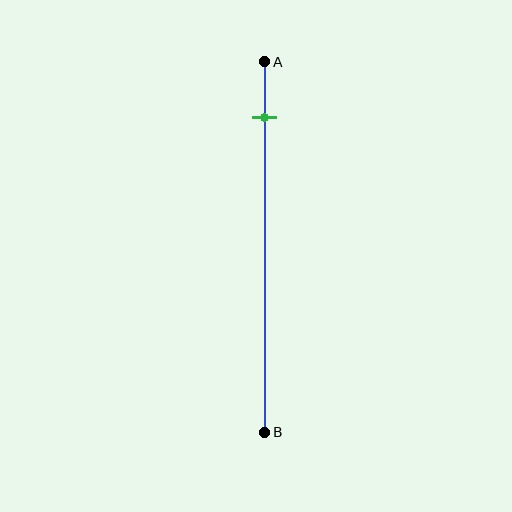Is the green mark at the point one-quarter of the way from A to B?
No, the mark is at about 15% from A, not at the 25% one-quarter point.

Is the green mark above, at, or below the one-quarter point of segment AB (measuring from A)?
The green mark is above the one-quarter point of segment AB.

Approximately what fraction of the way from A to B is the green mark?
The green mark is approximately 15% of the way from A to B.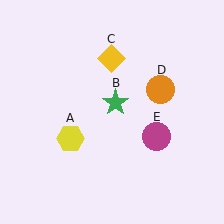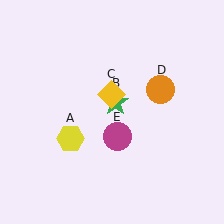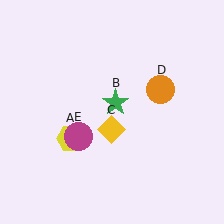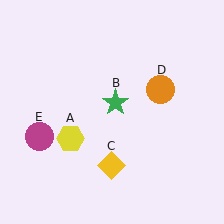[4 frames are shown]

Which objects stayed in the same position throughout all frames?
Yellow hexagon (object A) and green star (object B) and orange circle (object D) remained stationary.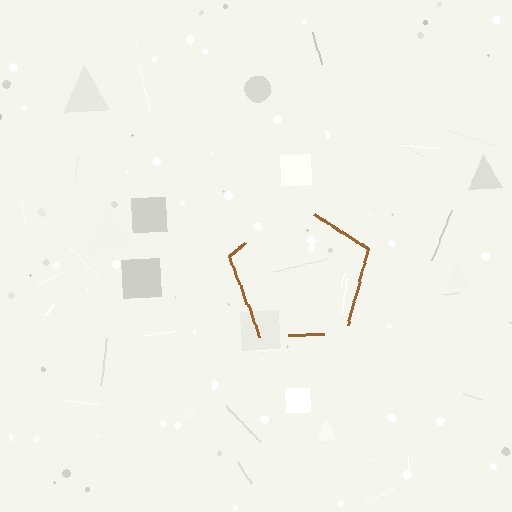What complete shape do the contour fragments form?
The contour fragments form a pentagon.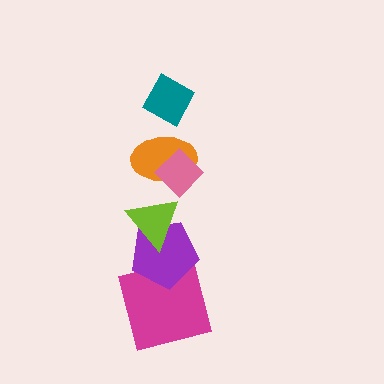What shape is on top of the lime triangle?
The orange ellipse is on top of the lime triangle.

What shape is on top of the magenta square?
The purple pentagon is on top of the magenta square.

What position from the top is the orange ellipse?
The orange ellipse is 3rd from the top.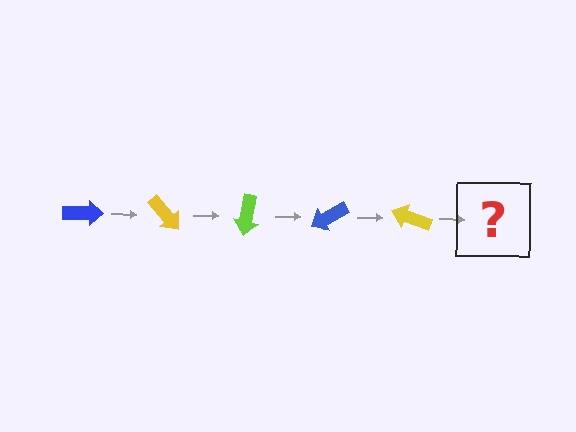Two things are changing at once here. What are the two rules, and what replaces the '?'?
The two rules are that it rotates 50 degrees each step and the color cycles through blue, yellow, and lime. The '?' should be a lime arrow, rotated 250 degrees from the start.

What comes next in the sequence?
The next element should be a lime arrow, rotated 250 degrees from the start.